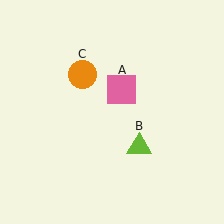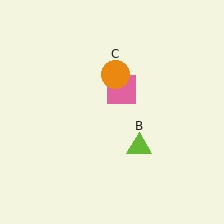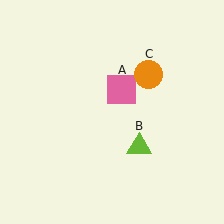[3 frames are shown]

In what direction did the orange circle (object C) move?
The orange circle (object C) moved right.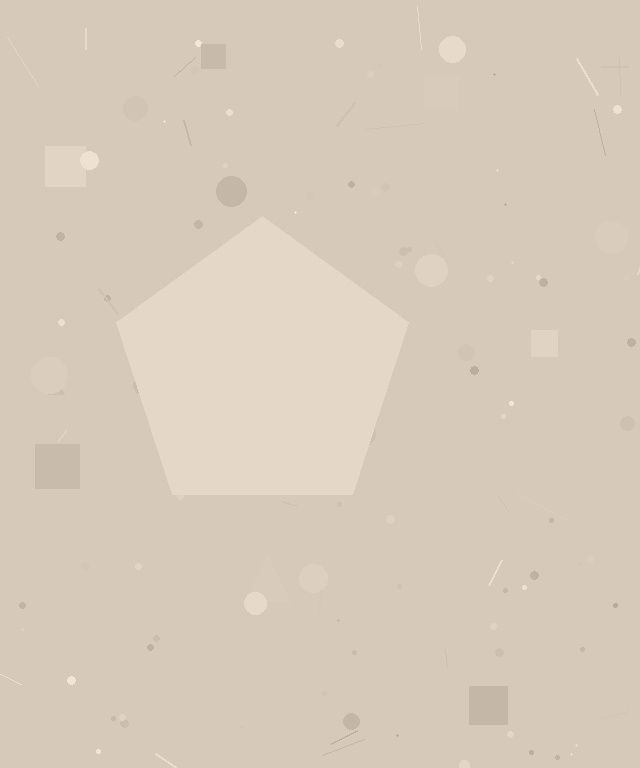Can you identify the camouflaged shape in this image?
The camouflaged shape is a pentagon.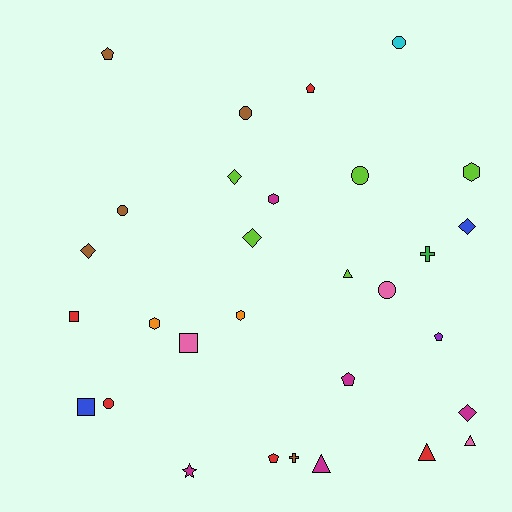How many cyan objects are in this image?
There is 1 cyan object.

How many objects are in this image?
There are 30 objects.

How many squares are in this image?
There are 3 squares.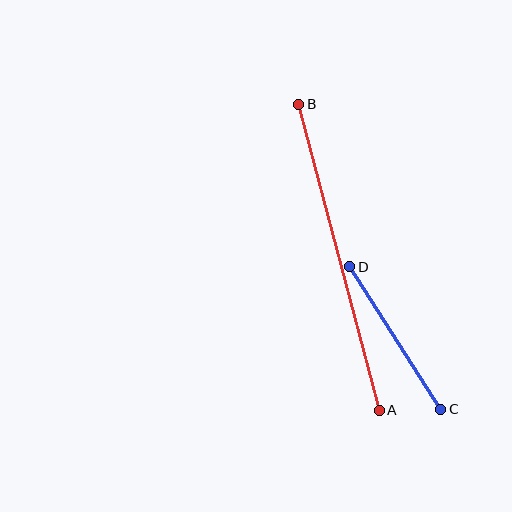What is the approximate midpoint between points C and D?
The midpoint is at approximately (395, 338) pixels.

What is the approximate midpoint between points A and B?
The midpoint is at approximately (339, 257) pixels.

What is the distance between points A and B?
The distance is approximately 316 pixels.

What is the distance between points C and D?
The distance is approximately 169 pixels.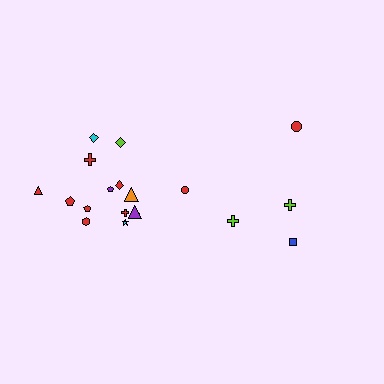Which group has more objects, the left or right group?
The left group.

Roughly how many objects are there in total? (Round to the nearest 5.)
Roughly 20 objects in total.